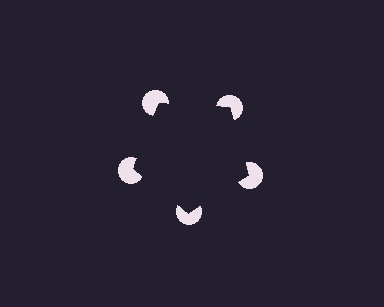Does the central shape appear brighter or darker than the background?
It typically appears slightly darker than the background, even though no actual brightness change is drawn.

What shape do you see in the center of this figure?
An illusory pentagon — its edges are inferred from the aligned wedge cuts in the pac-man discs, not physically drawn.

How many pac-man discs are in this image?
There are 5 — one at each vertex of the illusory pentagon.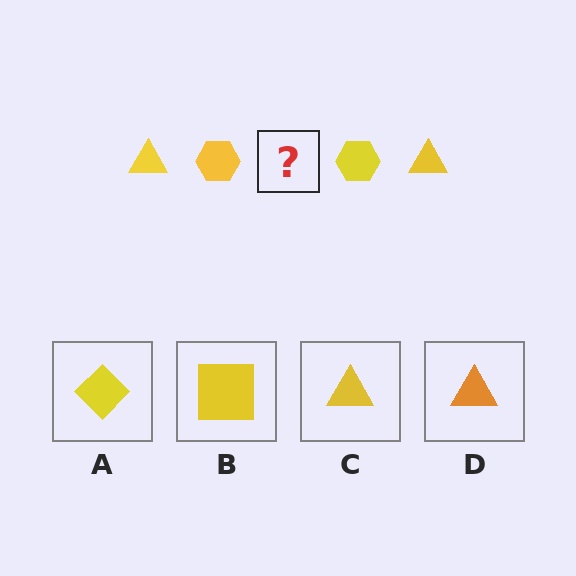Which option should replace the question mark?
Option C.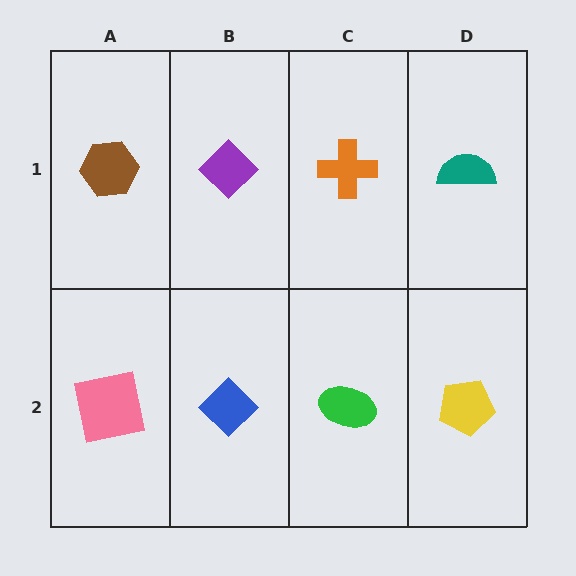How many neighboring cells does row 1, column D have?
2.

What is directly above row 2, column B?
A purple diamond.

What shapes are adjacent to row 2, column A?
A brown hexagon (row 1, column A), a blue diamond (row 2, column B).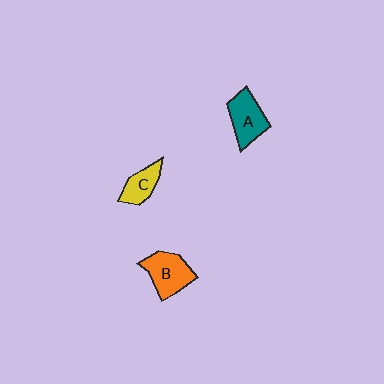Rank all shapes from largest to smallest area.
From largest to smallest: B (orange), A (teal), C (yellow).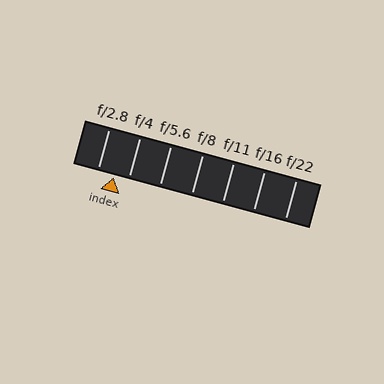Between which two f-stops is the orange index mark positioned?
The index mark is between f/2.8 and f/4.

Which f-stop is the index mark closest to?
The index mark is closest to f/4.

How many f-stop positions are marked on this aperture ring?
There are 7 f-stop positions marked.